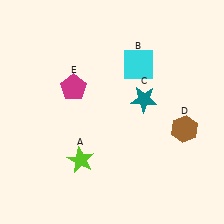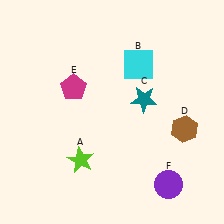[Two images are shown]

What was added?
A purple circle (F) was added in Image 2.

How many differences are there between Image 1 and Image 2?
There is 1 difference between the two images.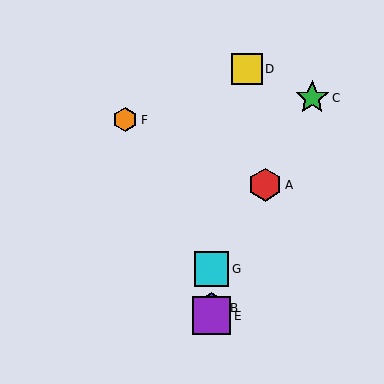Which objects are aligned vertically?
Objects B, E, G are aligned vertically.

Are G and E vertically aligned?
Yes, both are at x≈212.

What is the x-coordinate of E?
Object E is at x≈212.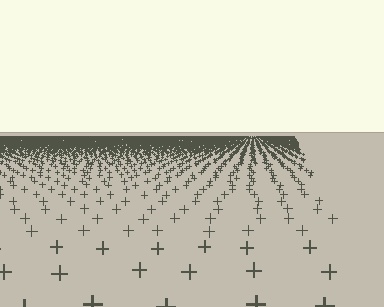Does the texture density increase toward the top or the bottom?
Density increases toward the top.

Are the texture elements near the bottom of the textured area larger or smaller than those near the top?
Larger. Near the bottom, elements are closer to the viewer and appear at a bigger on-screen size.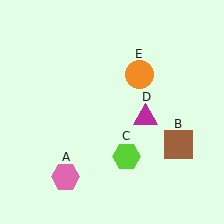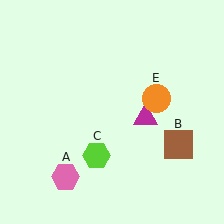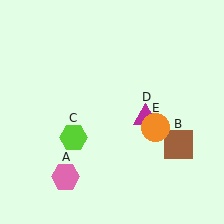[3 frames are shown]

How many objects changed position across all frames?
2 objects changed position: lime hexagon (object C), orange circle (object E).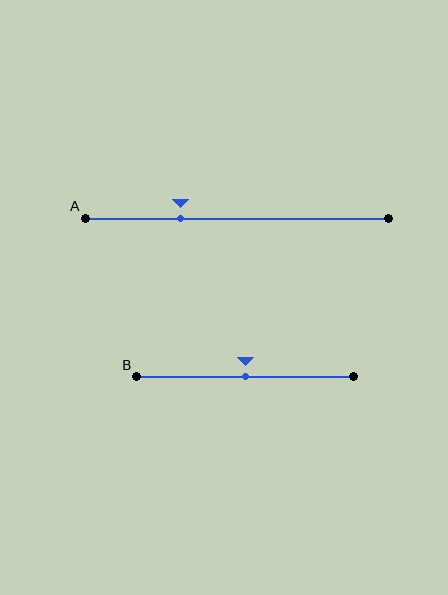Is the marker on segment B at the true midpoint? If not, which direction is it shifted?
Yes, the marker on segment B is at the true midpoint.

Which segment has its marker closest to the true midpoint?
Segment B has its marker closest to the true midpoint.